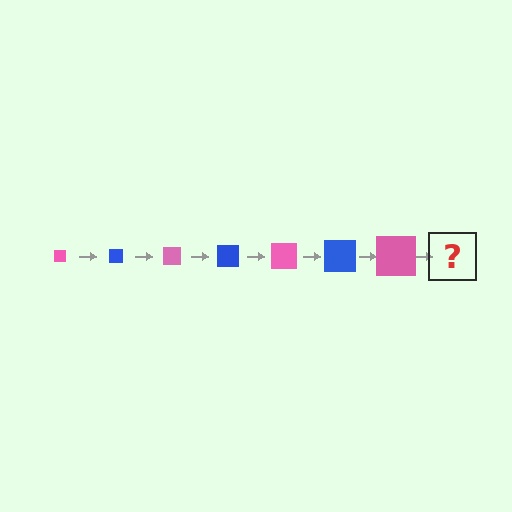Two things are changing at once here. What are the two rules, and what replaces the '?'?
The two rules are that the square grows larger each step and the color cycles through pink and blue. The '?' should be a blue square, larger than the previous one.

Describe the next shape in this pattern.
It should be a blue square, larger than the previous one.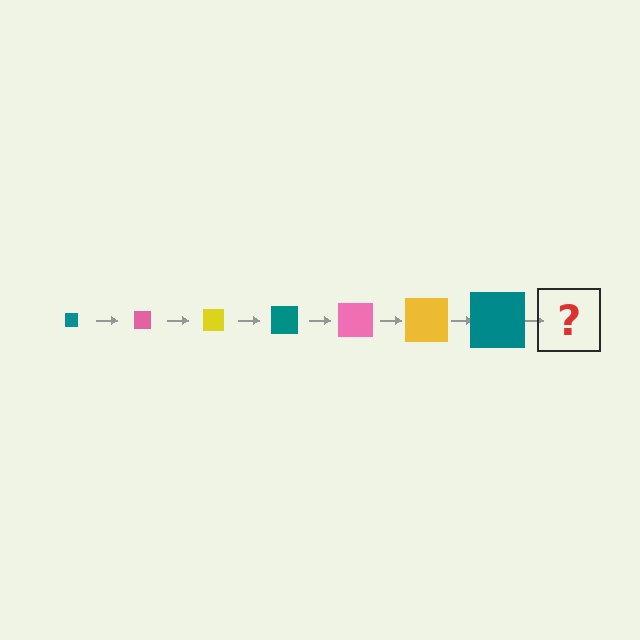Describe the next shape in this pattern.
It should be a pink square, larger than the previous one.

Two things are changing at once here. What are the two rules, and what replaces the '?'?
The two rules are that the square grows larger each step and the color cycles through teal, pink, and yellow. The '?' should be a pink square, larger than the previous one.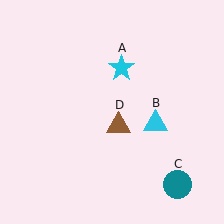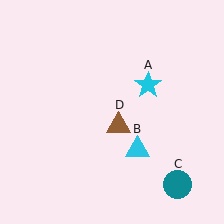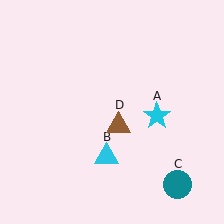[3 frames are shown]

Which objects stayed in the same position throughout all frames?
Teal circle (object C) and brown triangle (object D) remained stationary.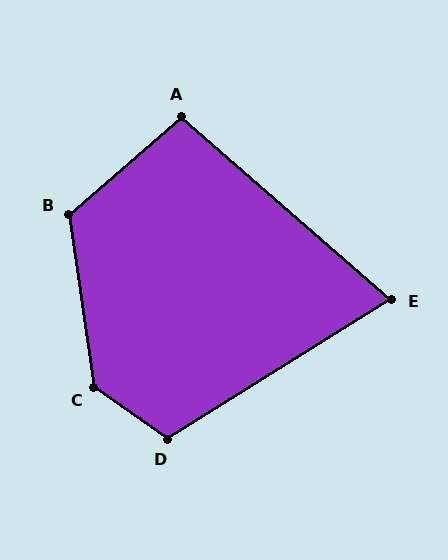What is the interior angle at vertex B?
Approximately 123 degrees (obtuse).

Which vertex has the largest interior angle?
C, at approximately 133 degrees.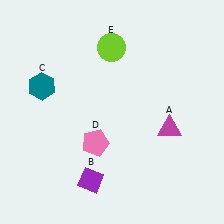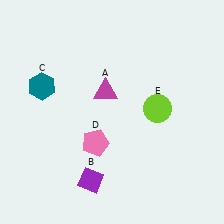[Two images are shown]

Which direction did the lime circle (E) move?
The lime circle (E) moved down.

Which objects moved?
The objects that moved are: the magenta triangle (A), the lime circle (E).